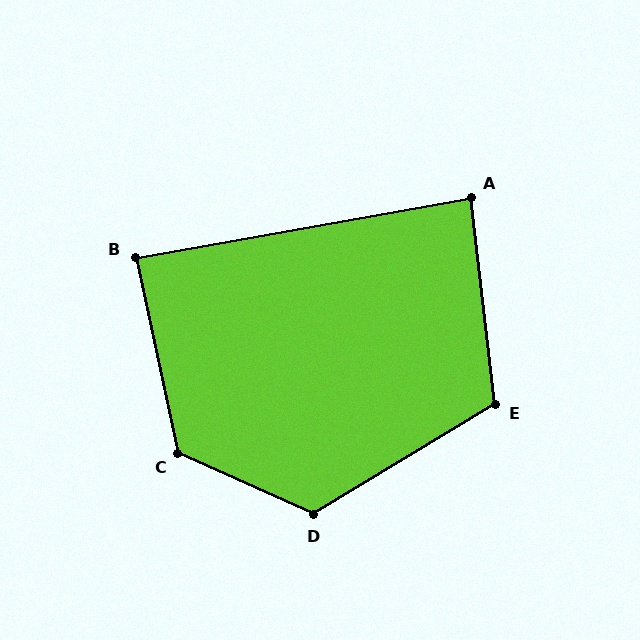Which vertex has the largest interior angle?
C, at approximately 127 degrees.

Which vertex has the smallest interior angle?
A, at approximately 86 degrees.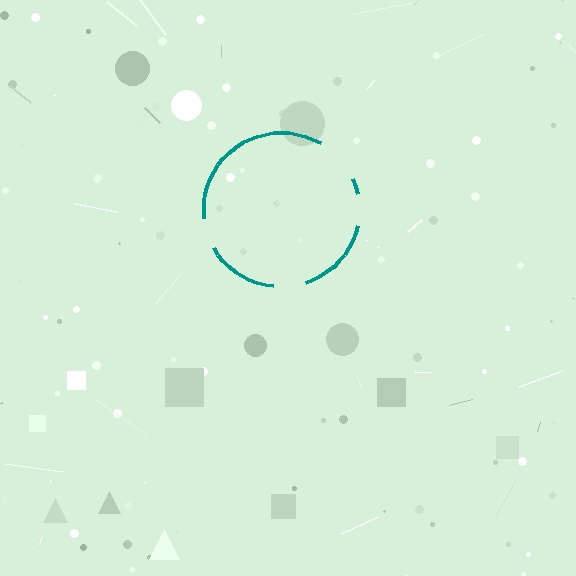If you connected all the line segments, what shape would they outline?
They would outline a circle.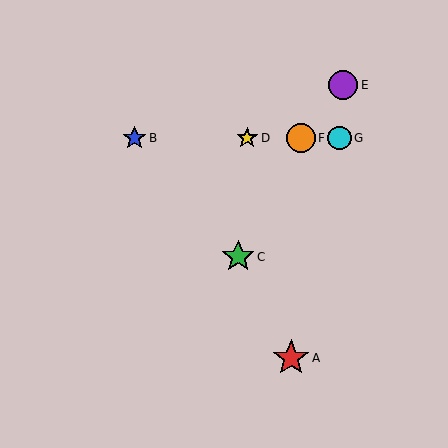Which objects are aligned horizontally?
Objects B, D, F, G are aligned horizontally.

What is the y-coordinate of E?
Object E is at y≈85.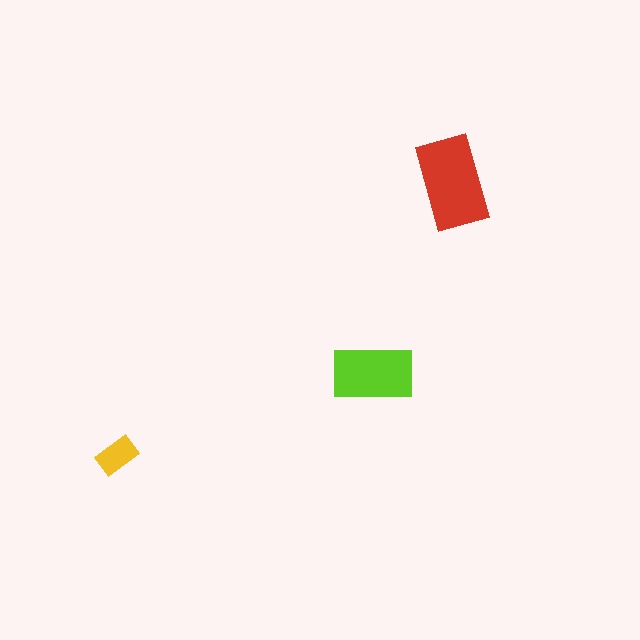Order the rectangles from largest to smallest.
the red one, the lime one, the yellow one.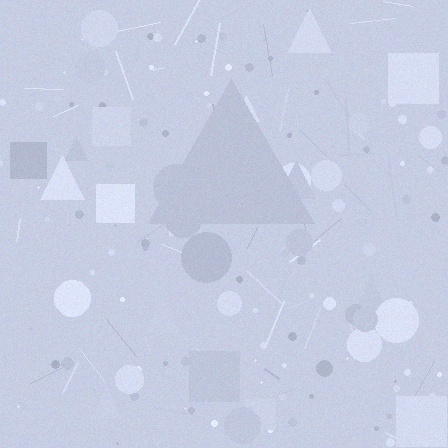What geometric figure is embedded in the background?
A triangle is embedded in the background.